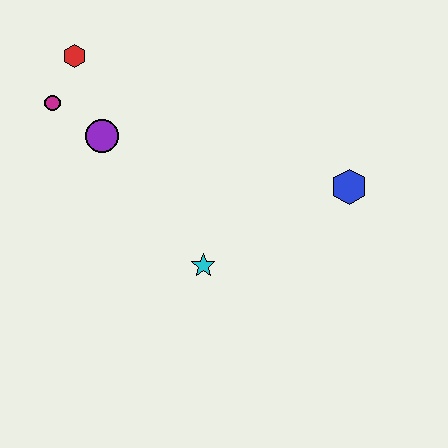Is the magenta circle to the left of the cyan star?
Yes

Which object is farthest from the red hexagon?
The blue hexagon is farthest from the red hexagon.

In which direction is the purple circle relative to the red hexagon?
The purple circle is below the red hexagon.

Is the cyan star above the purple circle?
No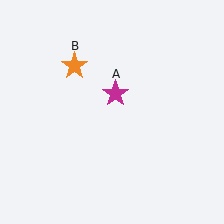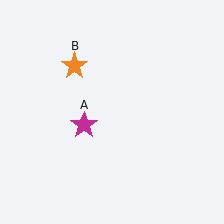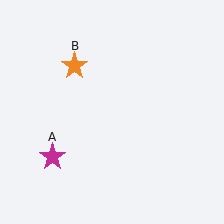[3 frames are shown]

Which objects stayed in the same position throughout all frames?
Orange star (object B) remained stationary.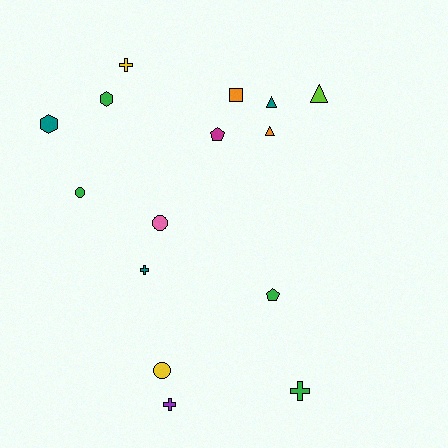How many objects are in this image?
There are 15 objects.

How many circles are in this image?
There are 3 circles.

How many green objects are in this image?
There are 4 green objects.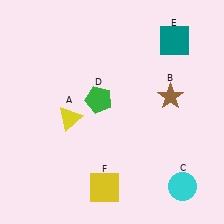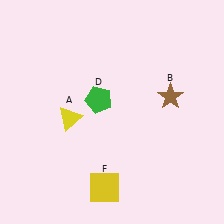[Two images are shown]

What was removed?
The teal square (E), the cyan circle (C) were removed in Image 2.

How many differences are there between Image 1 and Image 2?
There are 2 differences between the two images.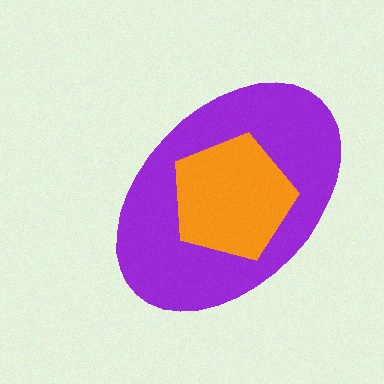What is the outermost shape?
The purple ellipse.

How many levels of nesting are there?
2.